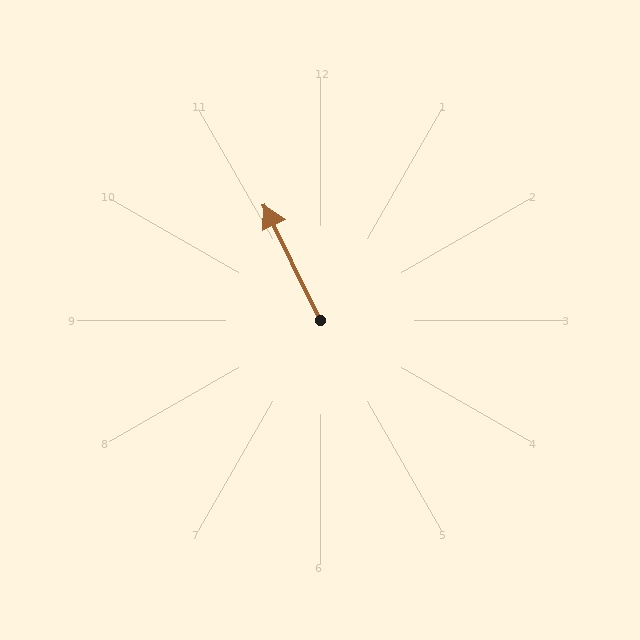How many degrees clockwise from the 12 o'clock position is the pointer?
Approximately 334 degrees.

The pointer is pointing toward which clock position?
Roughly 11 o'clock.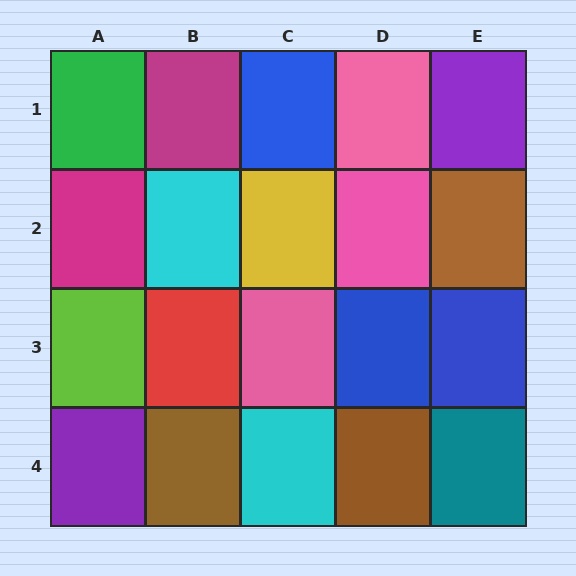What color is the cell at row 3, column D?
Blue.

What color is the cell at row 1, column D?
Pink.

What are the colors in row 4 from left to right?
Purple, brown, cyan, brown, teal.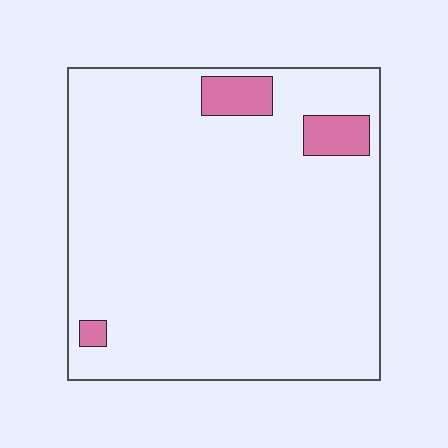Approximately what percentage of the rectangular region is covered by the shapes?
Approximately 5%.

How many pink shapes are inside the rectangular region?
3.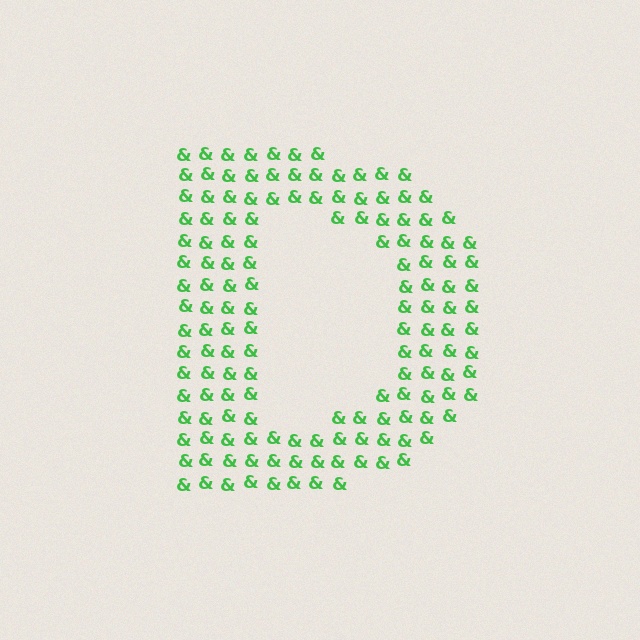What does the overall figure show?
The overall figure shows the letter D.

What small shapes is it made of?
It is made of small ampersands.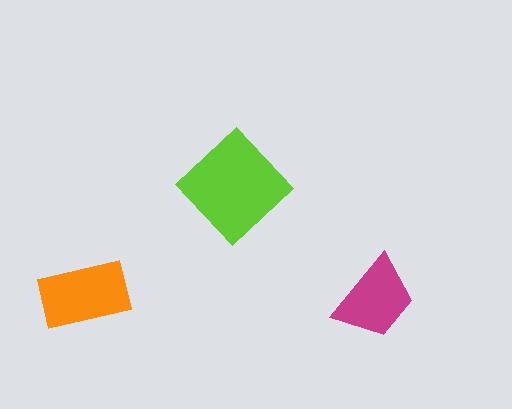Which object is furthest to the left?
The orange rectangle is leftmost.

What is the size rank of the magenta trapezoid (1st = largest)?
3rd.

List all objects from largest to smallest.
The lime diamond, the orange rectangle, the magenta trapezoid.